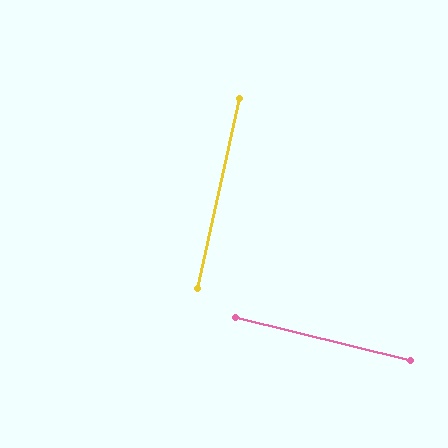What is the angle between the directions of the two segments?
Approximately 89 degrees.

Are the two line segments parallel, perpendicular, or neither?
Perpendicular — they meet at approximately 89°.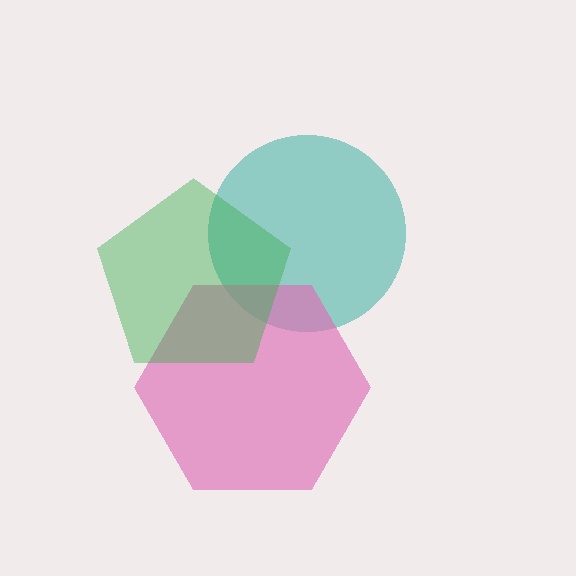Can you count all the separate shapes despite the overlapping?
Yes, there are 3 separate shapes.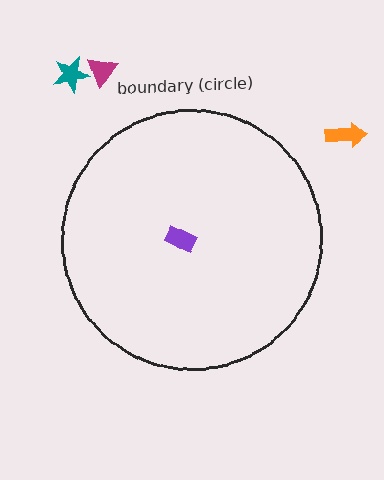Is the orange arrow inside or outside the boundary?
Outside.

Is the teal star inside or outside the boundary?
Outside.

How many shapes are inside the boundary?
1 inside, 3 outside.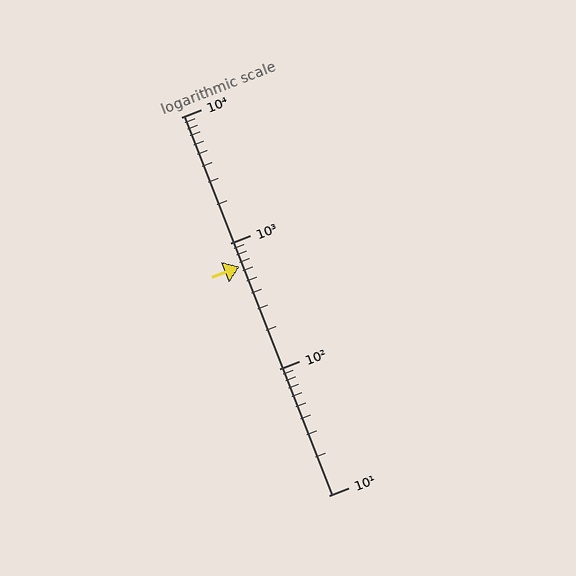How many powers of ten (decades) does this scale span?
The scale spans 3 decades, from 10 to 10000.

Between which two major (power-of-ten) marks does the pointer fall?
The pointer is between 100 and 1000.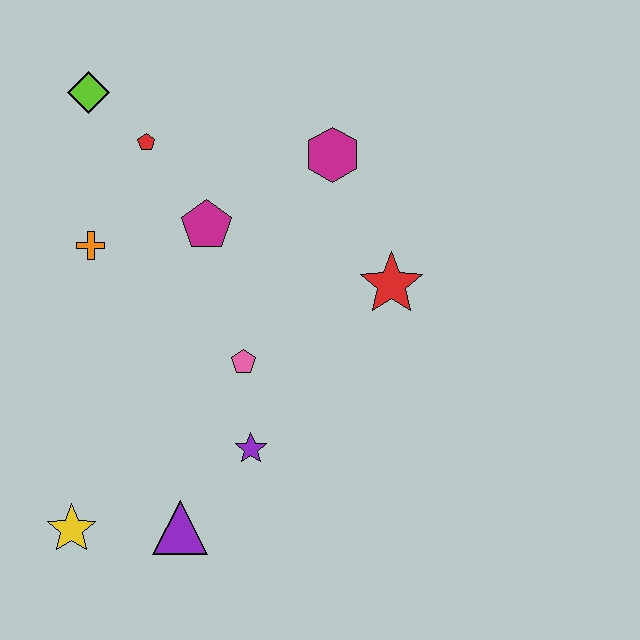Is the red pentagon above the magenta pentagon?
Yes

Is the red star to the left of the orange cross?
No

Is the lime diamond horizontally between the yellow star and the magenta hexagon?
Yes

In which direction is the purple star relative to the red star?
The purple star is below the red star.